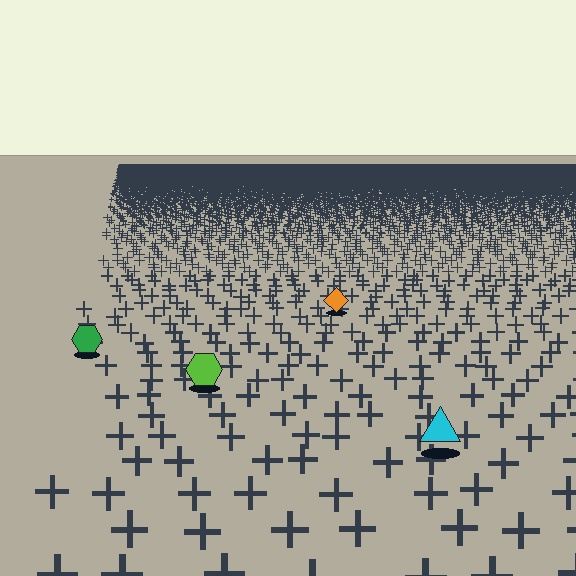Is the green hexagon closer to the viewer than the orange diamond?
Yes. The green hexagon is closer — you can tell from the texture gradient: the ground texture is coarser near it.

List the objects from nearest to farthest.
From nearest to farthest: the cyan triangle, the lime hexagon, the green hexagon, the orange diamond.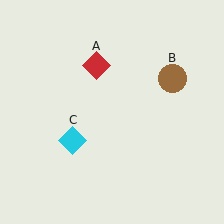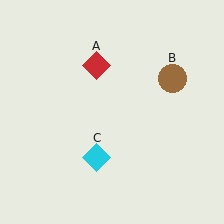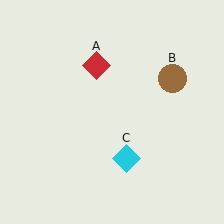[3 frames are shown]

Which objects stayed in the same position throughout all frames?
Red diamond (object A) and brown circle (object B) remained stationary.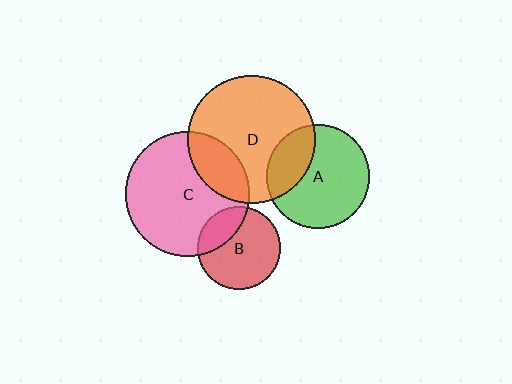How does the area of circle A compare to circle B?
Approximately 1.5 times.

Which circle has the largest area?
Circle D (orange).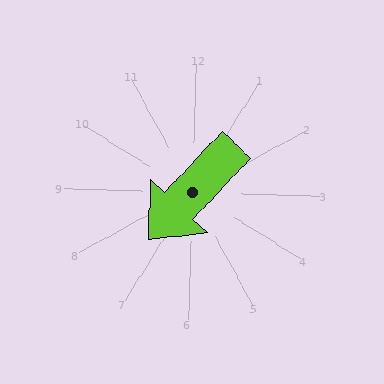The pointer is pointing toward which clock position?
Roughly 7 o'clock.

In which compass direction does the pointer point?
Southwest.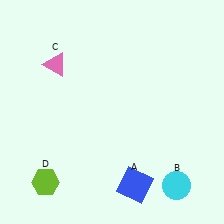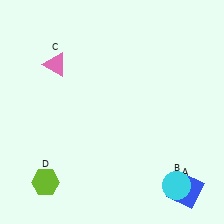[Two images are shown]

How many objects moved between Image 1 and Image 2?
1 object moved between the two images.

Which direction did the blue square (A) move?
The blue square (A) moved right.